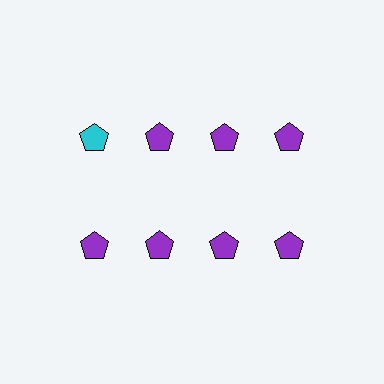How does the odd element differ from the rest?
It has a different color: cyan instead of purple.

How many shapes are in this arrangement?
There are 8 shapes arranged in a grid pattern.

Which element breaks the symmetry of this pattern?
The cyan pentagon in the top row, leftmost column breaks the symmetry. All other shapes are purple pentagons.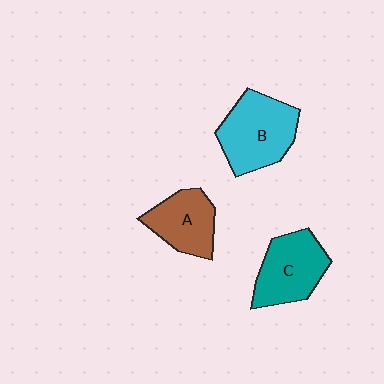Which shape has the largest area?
Shape B (cyan).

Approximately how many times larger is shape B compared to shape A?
Approximately 1.4 times.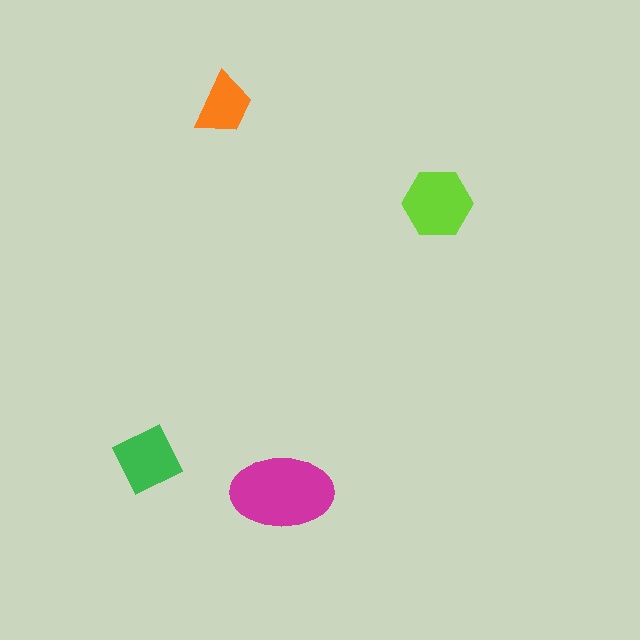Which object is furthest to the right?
The lime hexagon is rightmost.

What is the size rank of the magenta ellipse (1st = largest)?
1st.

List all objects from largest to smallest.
The magenta ellipse, the lime hexagon, the green diamond, the orange trapezoid.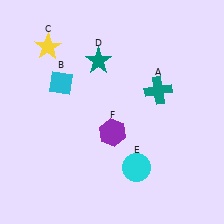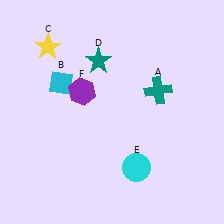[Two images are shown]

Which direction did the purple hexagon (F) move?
The purple hexagon (F) moved up.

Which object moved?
The purple hexagon (F) moved up.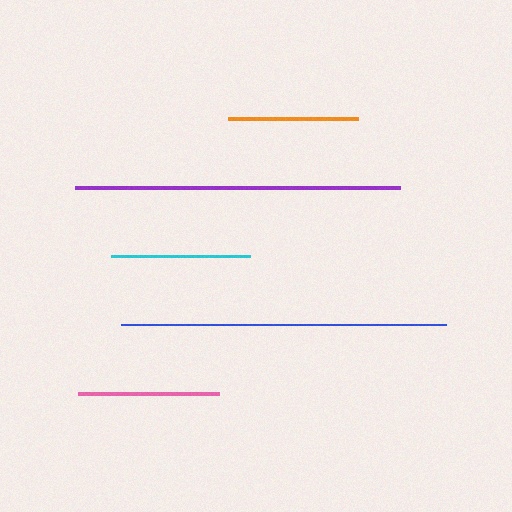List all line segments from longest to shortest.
From longest to shortest: purple, blue, pink, cyan, orange.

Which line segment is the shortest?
The orange line is the shortest at approximately 130 pixels.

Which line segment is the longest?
The purple line is the longest at approximately 326 pixels.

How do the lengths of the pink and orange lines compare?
The pink and orange lines are approximately the same length.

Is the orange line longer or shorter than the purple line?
The purple line is longer than the orange line.